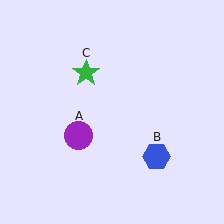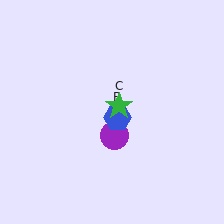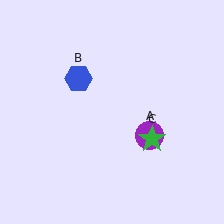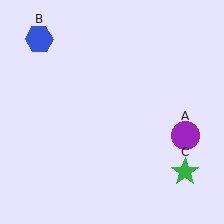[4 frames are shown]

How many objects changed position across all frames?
3 objects changed position: purple circle (object A), blue hexagon (object B), green star (object C).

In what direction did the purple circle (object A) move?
The purple circle (object A) moved right.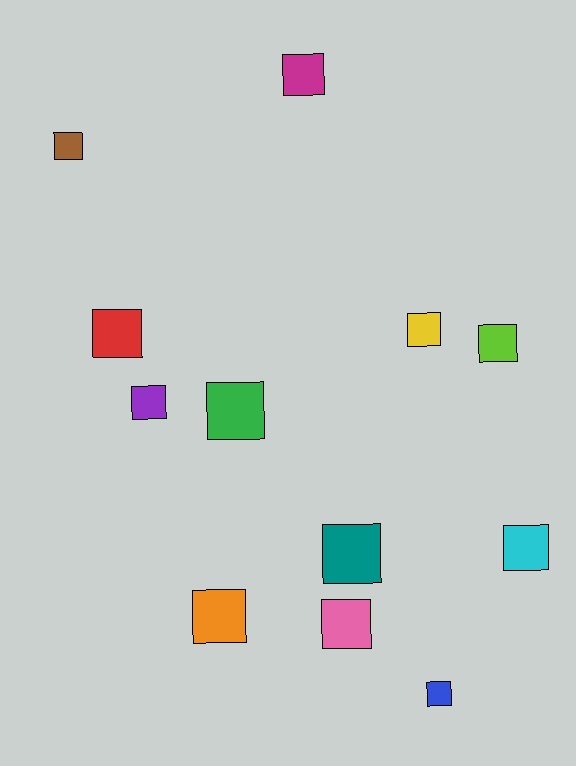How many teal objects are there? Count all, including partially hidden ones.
There is 1 teal object.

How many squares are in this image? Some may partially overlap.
There are 12 squares.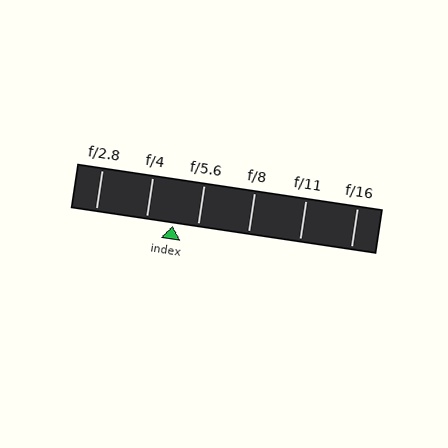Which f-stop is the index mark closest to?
The index mark is closest to f/5.6.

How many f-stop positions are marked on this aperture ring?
There are 6 f-stop positions marked.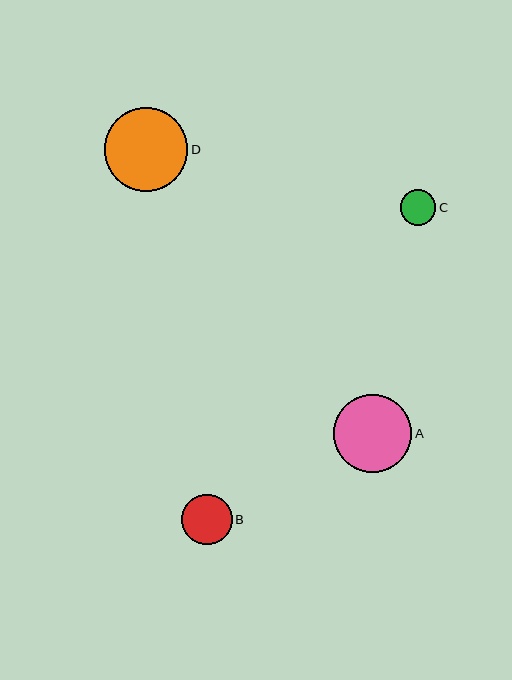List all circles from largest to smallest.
From largest to smallest: D, A, B, C.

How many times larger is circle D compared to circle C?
Circle D is approximately 2.4 times the size of circle C.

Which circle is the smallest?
Circle C is the smallest with a size of approximately 36 pixels.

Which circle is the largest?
Circle D is the largest with a size of approximately 84 pixels.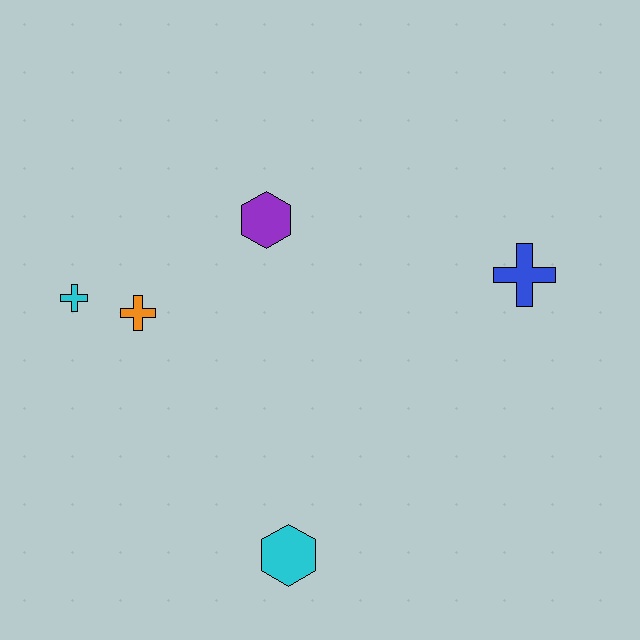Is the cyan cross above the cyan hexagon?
Yes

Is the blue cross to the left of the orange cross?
No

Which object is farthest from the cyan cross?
The blue cross is farthest from the cyan cross.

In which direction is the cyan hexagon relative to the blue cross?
The cyan hexagon is below the blue cross.